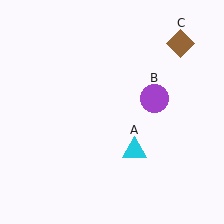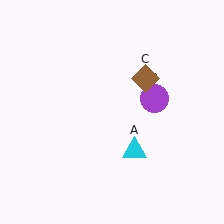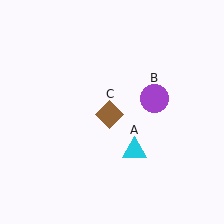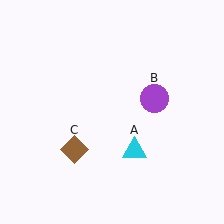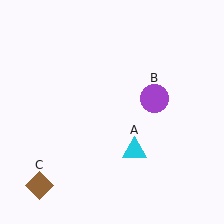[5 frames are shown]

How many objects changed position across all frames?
1 object changed position: brown diamond (object C).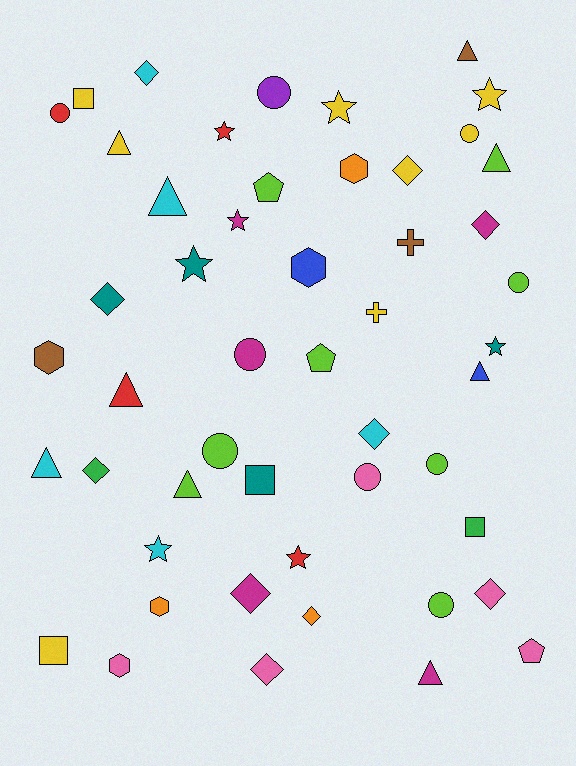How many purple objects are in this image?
There is 1 purple object.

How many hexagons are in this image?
There are 5 hexagons.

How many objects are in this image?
There are 50 objects.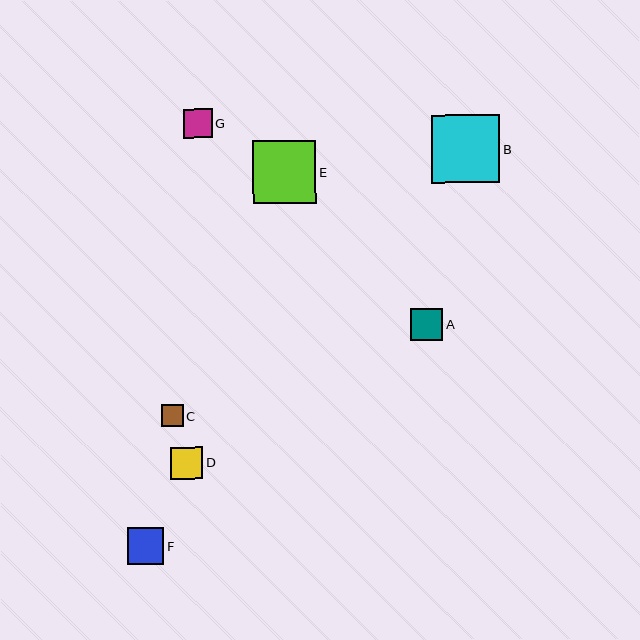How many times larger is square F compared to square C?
Square F is approximately 1.7 times the size of square C.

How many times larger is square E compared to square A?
Square E is approximately 2.0 times the size of square A.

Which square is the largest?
Square B is the largest with a size of approximately 68 pixels.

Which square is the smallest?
Square C is the smallest with a size of approximately 22 pixels.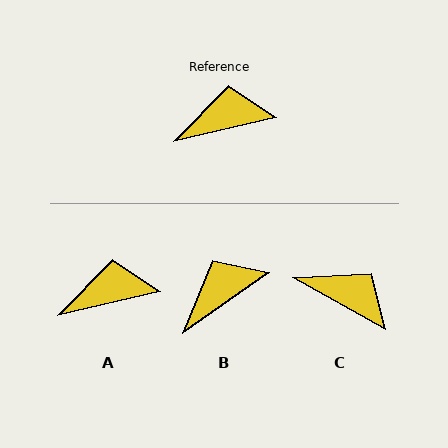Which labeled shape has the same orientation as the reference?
A.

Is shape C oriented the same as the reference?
No, it is off by about 43 degrees.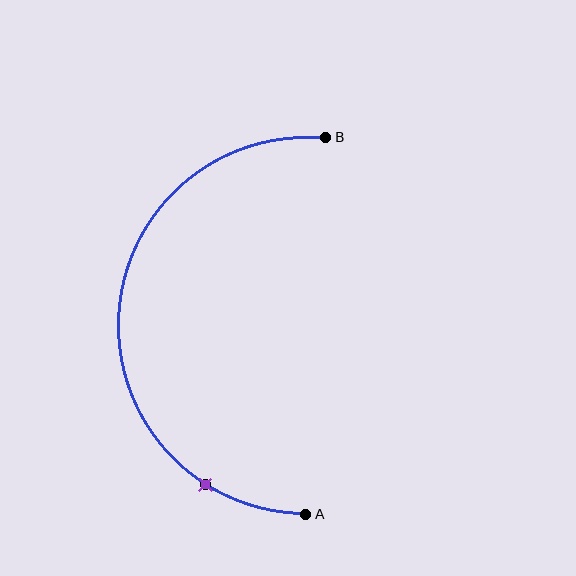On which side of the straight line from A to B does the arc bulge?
The arc bulges to the left of the straight line connecting A and B.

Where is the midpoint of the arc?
The arc midpoint is the point on the curve farthest from the straight line joining A and B. It sits to the left of that line.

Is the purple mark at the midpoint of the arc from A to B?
No. The purple mark lies on the arc but is closer to endpoint A. The arc midpoint would be at the point on the curve equidistant along the arc from both A and B.